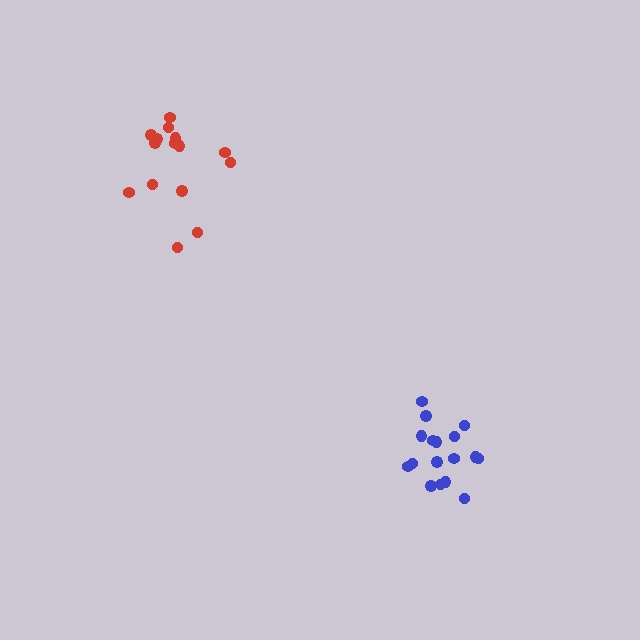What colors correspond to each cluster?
The clusters are colored: red, blue.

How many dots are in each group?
Group 1: 15 dots, Group 2: 17 dots (32 total).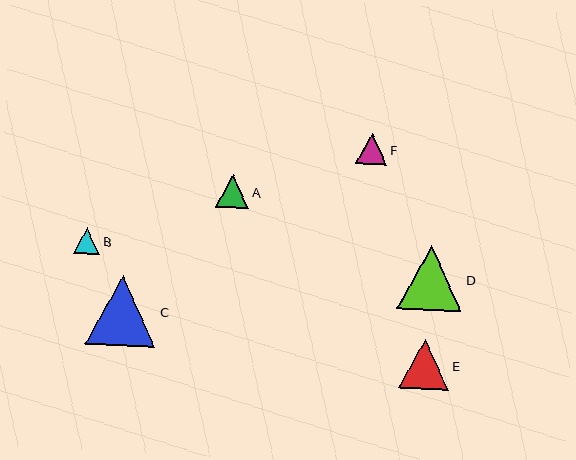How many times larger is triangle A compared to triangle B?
Triangle A is approximately 1.2 times the size of triangle B.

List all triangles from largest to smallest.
From largest to smallest: C, D, E, A, F, B.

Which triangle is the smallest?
Triangle B is the smallest with a size of approximately 26 pixels.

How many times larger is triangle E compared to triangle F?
Triangle E is approximately 1.6 times the size of triangle F.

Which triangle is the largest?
Triangle C is the largest with a size of approximately 70 pixels.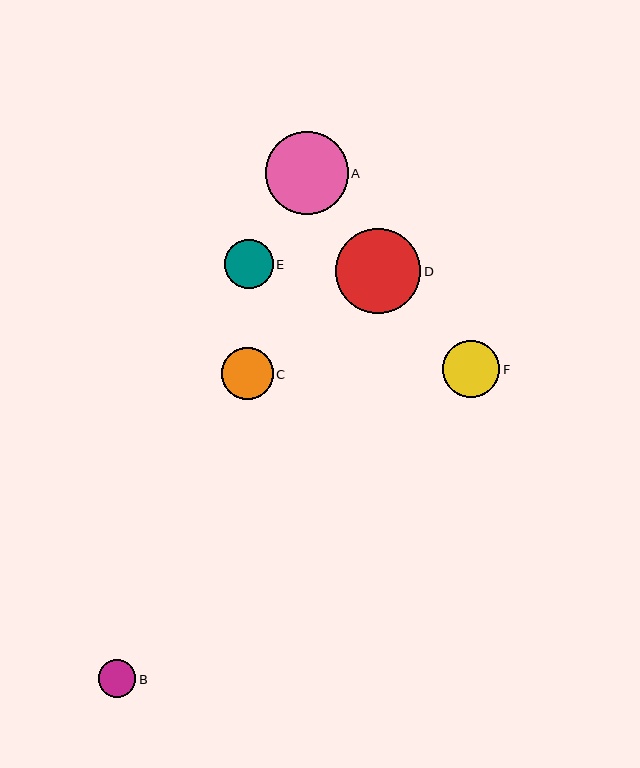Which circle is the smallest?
Circle B is the smallest with a size of approximately 38 pixels.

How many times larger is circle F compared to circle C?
Circle F is approximately 1.1 times the size of circle C.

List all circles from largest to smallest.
From largest to smallest: D, A, F, C, E, B.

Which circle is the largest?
Circle D is the largest with a size of approximately 86 pixels.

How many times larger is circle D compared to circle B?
Circle D is approximately 2.3 times the size of circle B.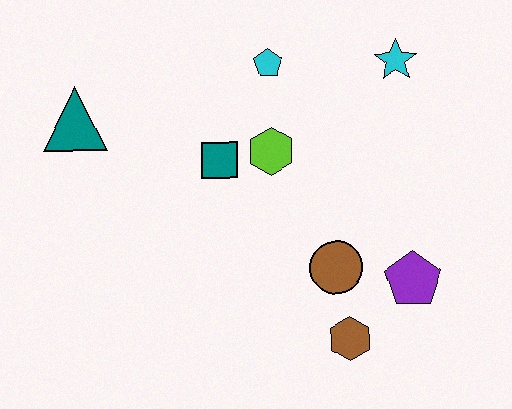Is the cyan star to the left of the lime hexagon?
No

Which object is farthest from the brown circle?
The teal triangle is farthest from the brown circle.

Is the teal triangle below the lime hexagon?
No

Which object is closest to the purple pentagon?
The brown circle is closest to the purple pentagon.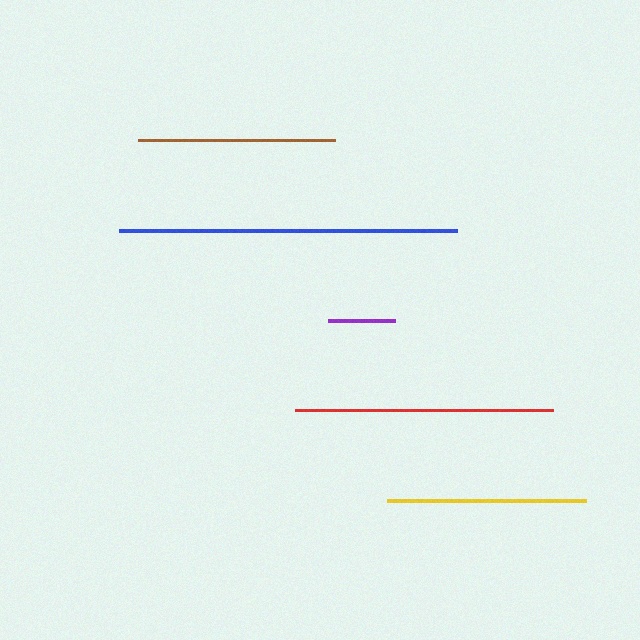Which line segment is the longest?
The blue line is the longest at approximately 338 pixels.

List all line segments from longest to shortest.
From longest to shortest: blue, red, yellow, brown, purple.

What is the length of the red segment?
The red segment is approximately 258 pixels long.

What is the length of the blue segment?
The blue segment is approximately 338 pixels long.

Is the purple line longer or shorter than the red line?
The red line is longer than the purple line.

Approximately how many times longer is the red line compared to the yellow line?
The red line is approximately 1.3 times the length of the yellow line.